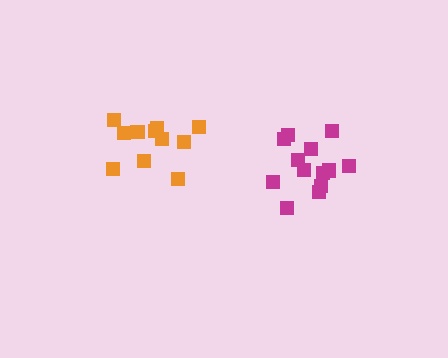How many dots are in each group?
Group 1: 12 dots, Group 2: 13 dots (25 total).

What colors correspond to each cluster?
The clusters are colored: orange, magenta.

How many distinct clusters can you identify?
There are 2 distinct clusters.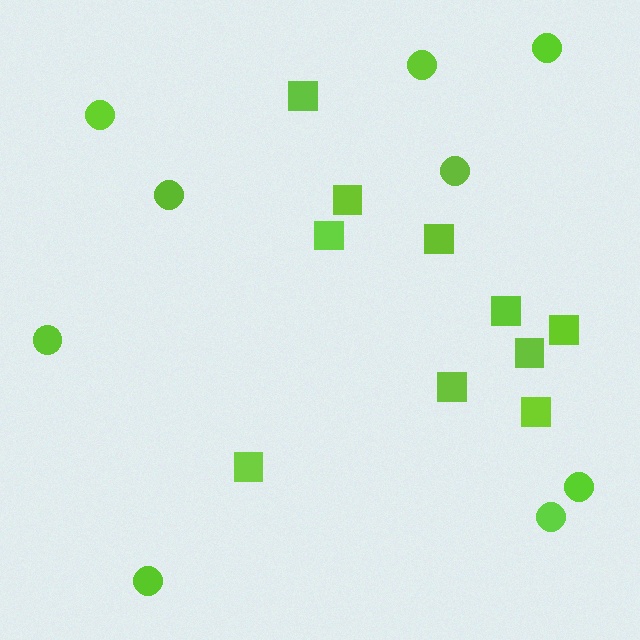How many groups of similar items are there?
There are 2 groups: one group of squares (10) and one group of circles (9).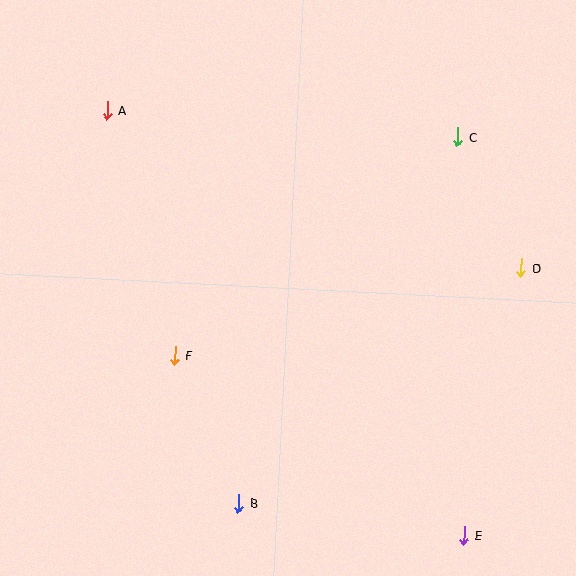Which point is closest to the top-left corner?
Point A is closest to the top-left corner.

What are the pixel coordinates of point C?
Point C is at (458, 137).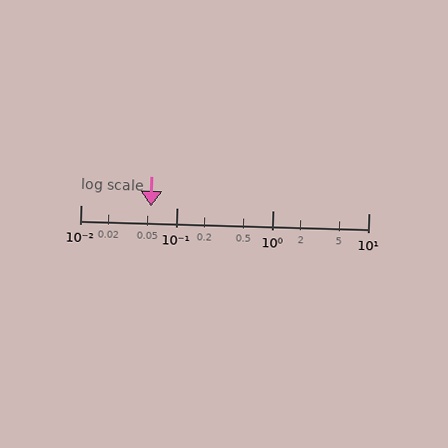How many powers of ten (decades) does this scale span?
The scale spans 3 decades, from 0.01 to 10.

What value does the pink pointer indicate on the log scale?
The pointer indicates approximately 0.054.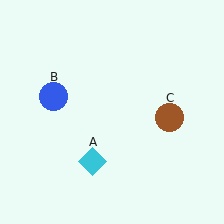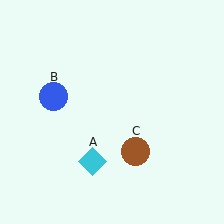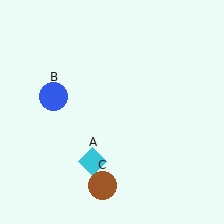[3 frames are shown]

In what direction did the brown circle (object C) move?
The brown circle (object C) moved down and to the left.